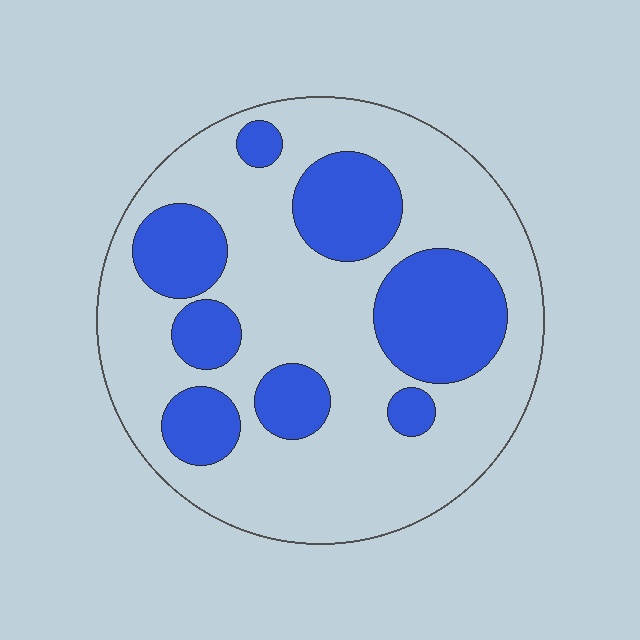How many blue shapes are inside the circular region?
8.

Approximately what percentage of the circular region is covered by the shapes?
Approximately 30%.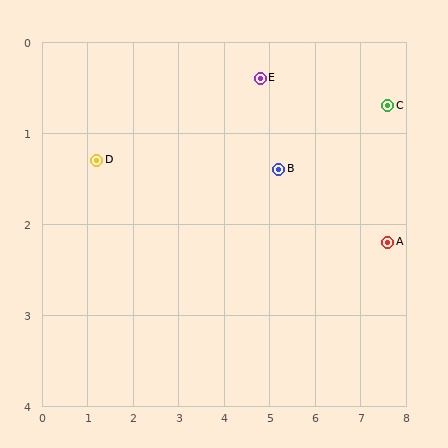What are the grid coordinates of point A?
Point A is at approximately (7.6, 2.2).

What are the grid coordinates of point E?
Point E is at approximately (4.8, 0.4).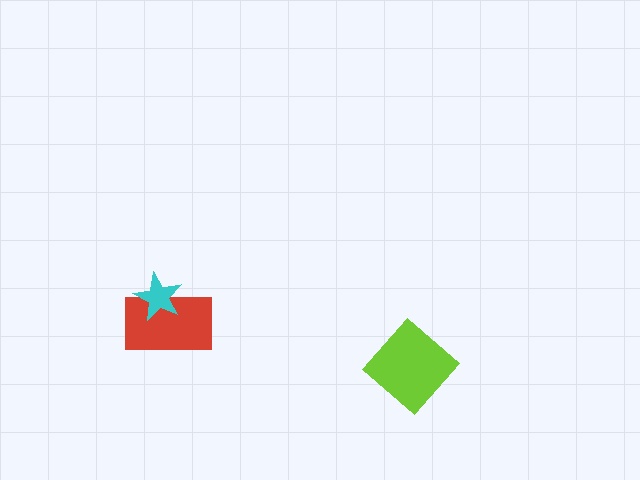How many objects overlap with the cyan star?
1 object overlaps with the cyan star.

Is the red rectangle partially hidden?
Yes, it is partially covered by another shape.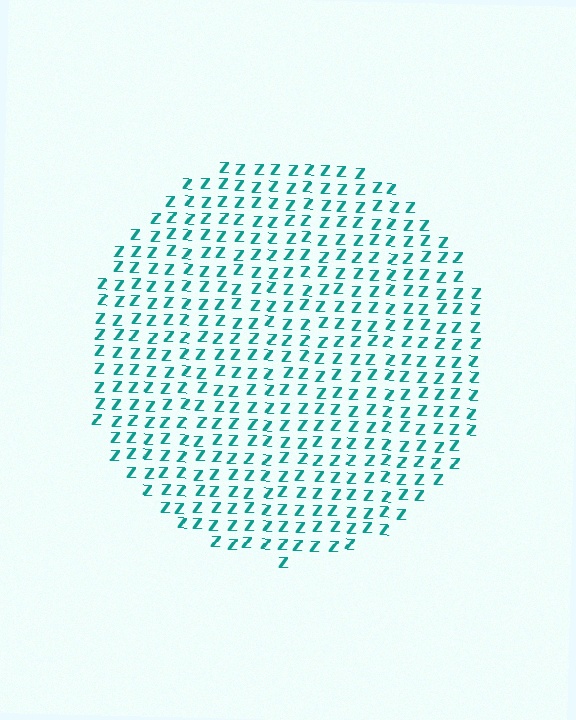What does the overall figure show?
The overall figure shows a circle.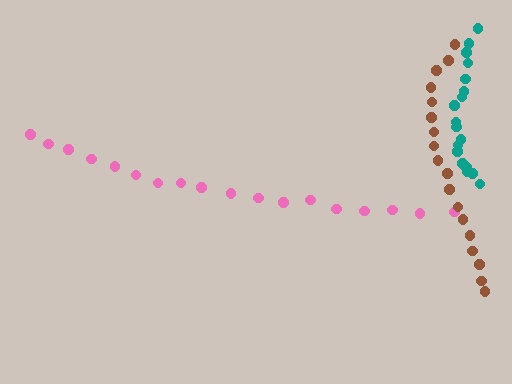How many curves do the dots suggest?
There are 3 distinct paths.